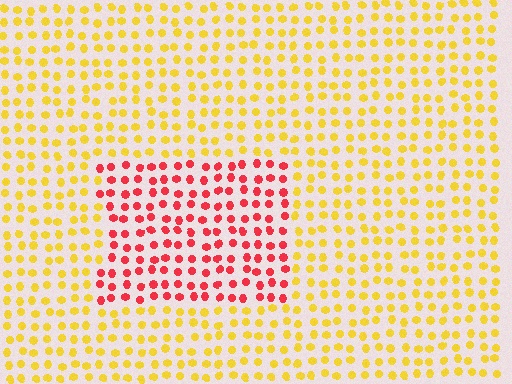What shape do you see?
I see a rectangle.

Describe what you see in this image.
The image is filled with small yellow elements in a uniform arrangement. A rectangle-shaped region is visible where the elements are tinted to a slightly different hue, forming a subtle color boundary.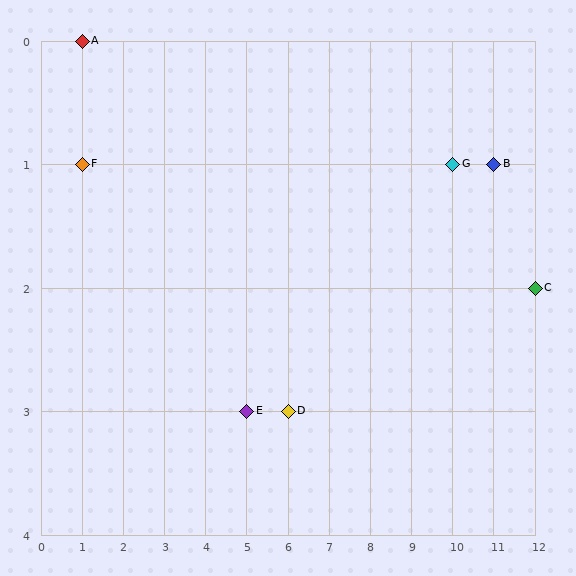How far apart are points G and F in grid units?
Points G and F are 9 columns apart.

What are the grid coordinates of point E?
Point E is at grid coordinates (5, 3).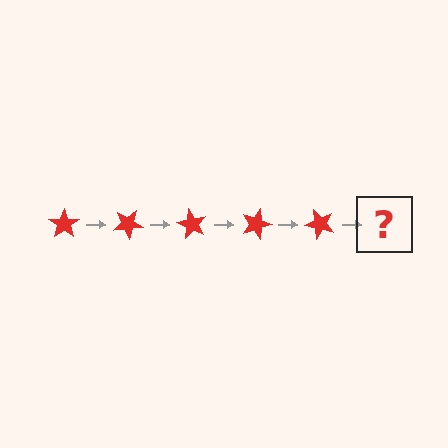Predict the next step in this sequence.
The next step is a red star rotated 150 degrees.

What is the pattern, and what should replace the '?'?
The pattern is that the star rotates 30 degrees each step. The '?' should be a red star rotated 150 degrees.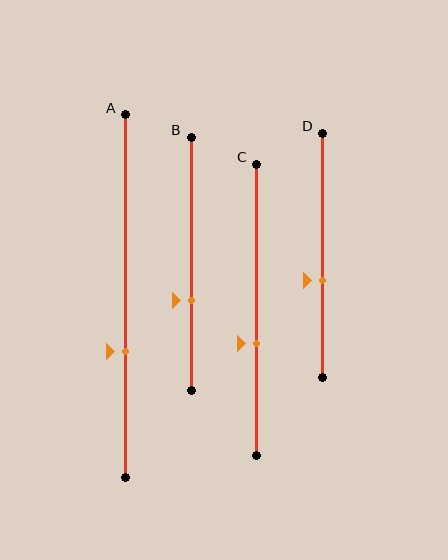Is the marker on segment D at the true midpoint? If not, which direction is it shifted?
No, the marker on segment D is shifted downward by about 10% of the segment length.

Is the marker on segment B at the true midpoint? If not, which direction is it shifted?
No, the marker on segment B is shifted downward by about 15% of the segment length.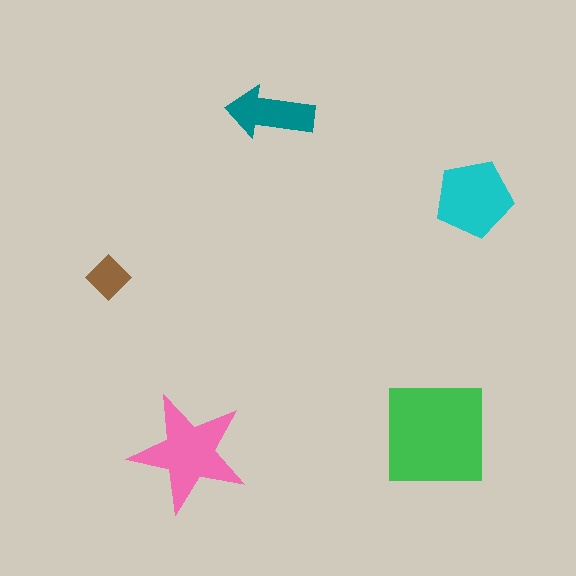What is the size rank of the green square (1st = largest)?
1st.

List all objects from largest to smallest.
The green square, the pink star, the cyan pentagon, the teal arrow, the brown diamond.